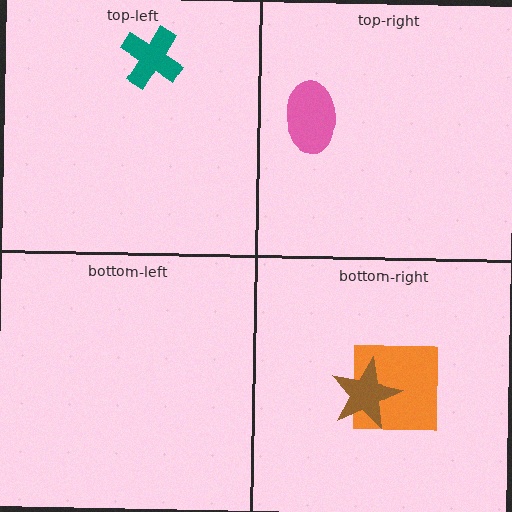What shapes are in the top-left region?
The teal cross.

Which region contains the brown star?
The bottom-right region.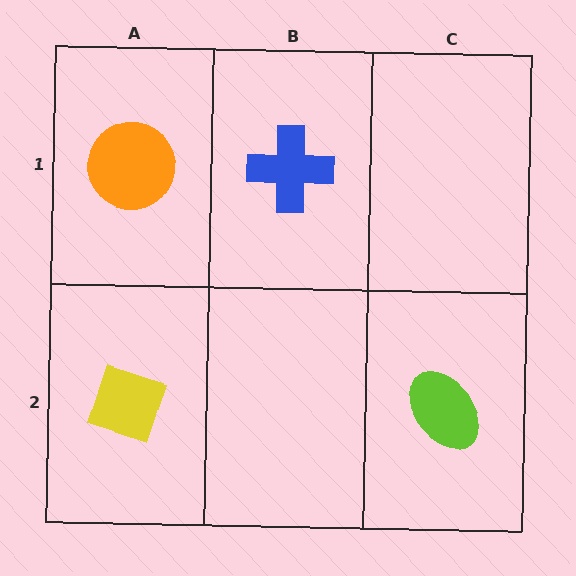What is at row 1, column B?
A blue cross.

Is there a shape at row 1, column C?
No, that cell is empty.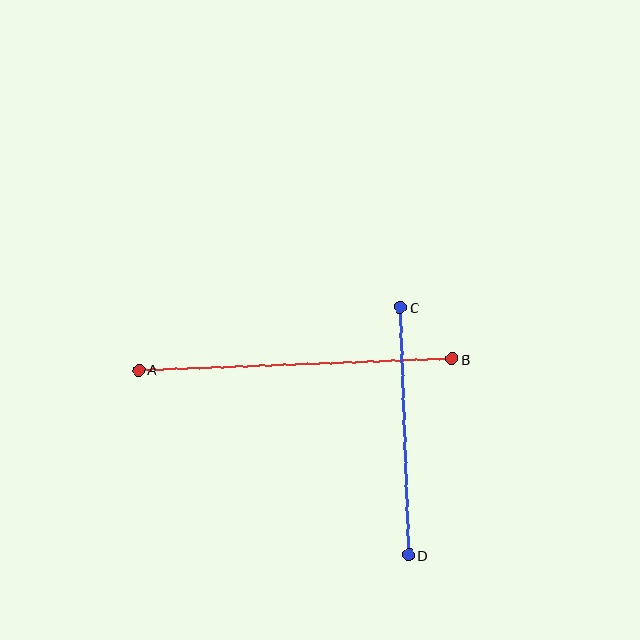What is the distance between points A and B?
The distance is approximately 314 pixels.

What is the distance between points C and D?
The distance is approximately 247 pixels.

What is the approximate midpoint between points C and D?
The midpoint is at approximately (405, 431) pixels.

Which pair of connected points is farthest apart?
Points A and B are farthest apart.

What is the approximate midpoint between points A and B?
The midpoint is at approximately (295, 365) pixels.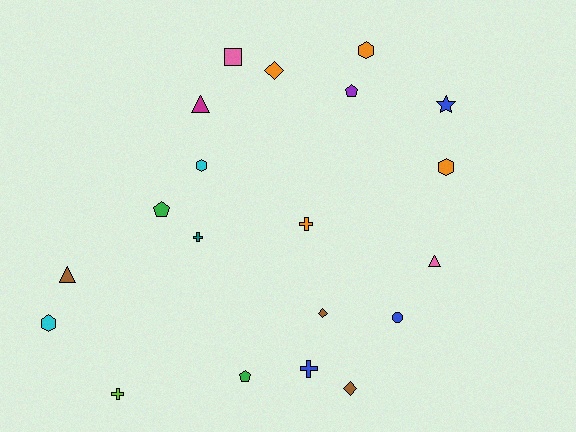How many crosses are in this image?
There are 4 crosses.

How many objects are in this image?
There are 20 objects.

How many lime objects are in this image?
There is 1 lime object.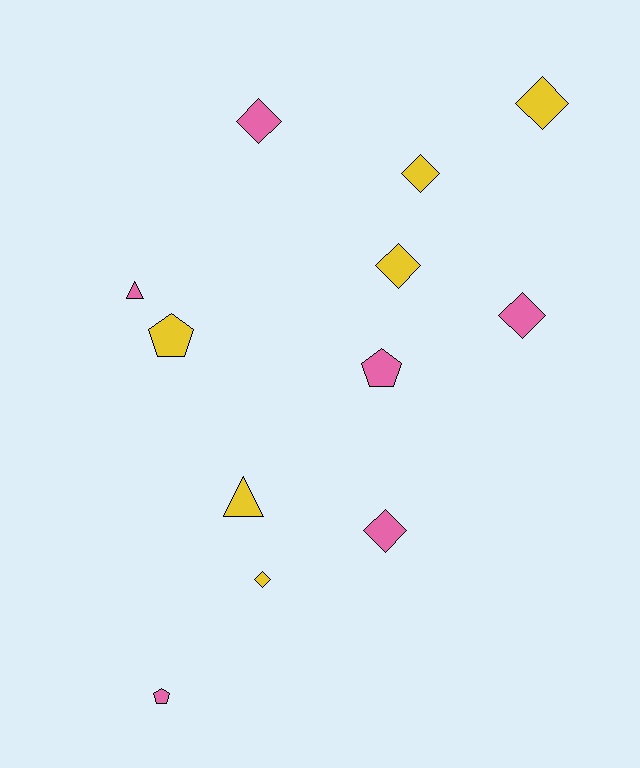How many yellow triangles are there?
There is 1 yellow triangle.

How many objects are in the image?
There are 12 objects.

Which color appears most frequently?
Yellow, with 6 objects.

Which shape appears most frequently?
Diamond, with 7 objects.